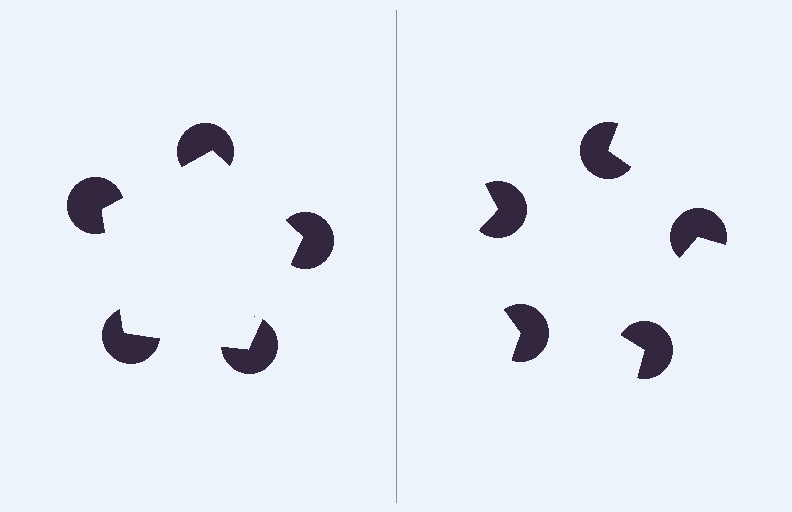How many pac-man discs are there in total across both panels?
10 — 5 on each side.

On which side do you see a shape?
An illusory pentagon appears on the left side. On the right side the wedge cuts are rotated, so no coherent shape forms.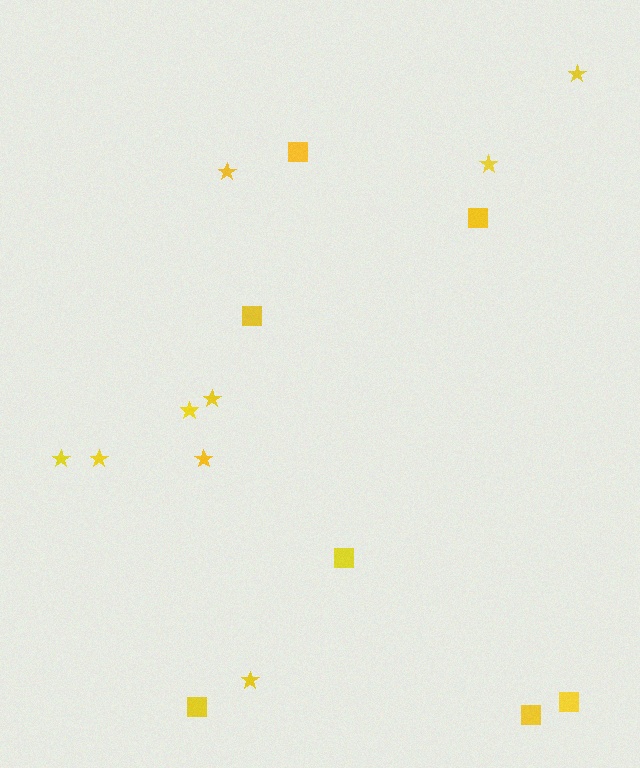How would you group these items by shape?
There are 2 groups: one group of squares (7) and one group of stars (9).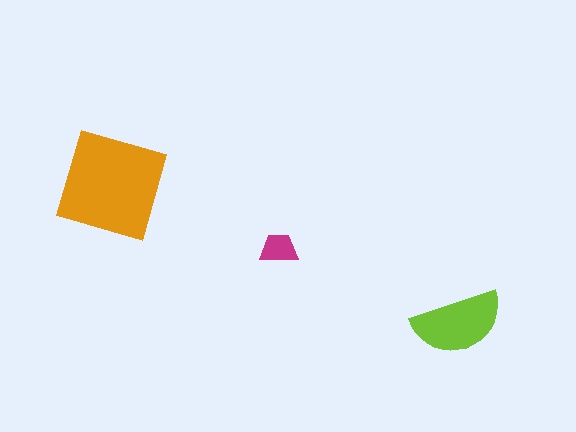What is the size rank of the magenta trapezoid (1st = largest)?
3rd.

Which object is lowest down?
The lime semicircle is bottommost.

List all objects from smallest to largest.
The magenta trapezoid, the lime semicircle, the orange square.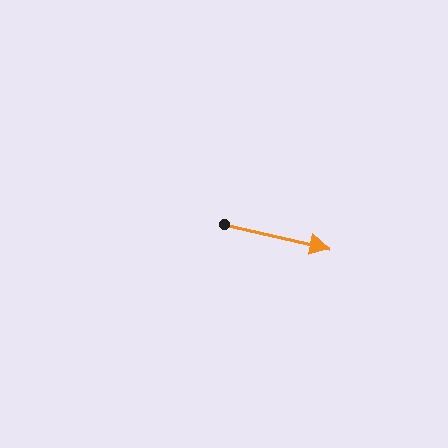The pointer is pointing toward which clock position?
Roughly 3 o'clock.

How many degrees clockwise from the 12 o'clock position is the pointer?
Approximately 103 degrees.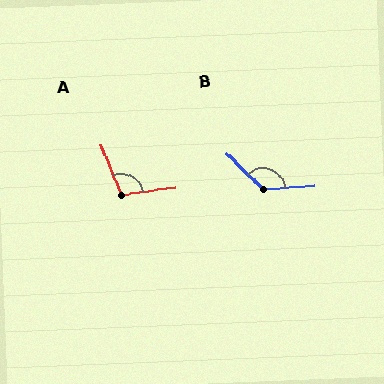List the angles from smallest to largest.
A (103°), B (132°).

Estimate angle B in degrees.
Approximately 132 degrees.